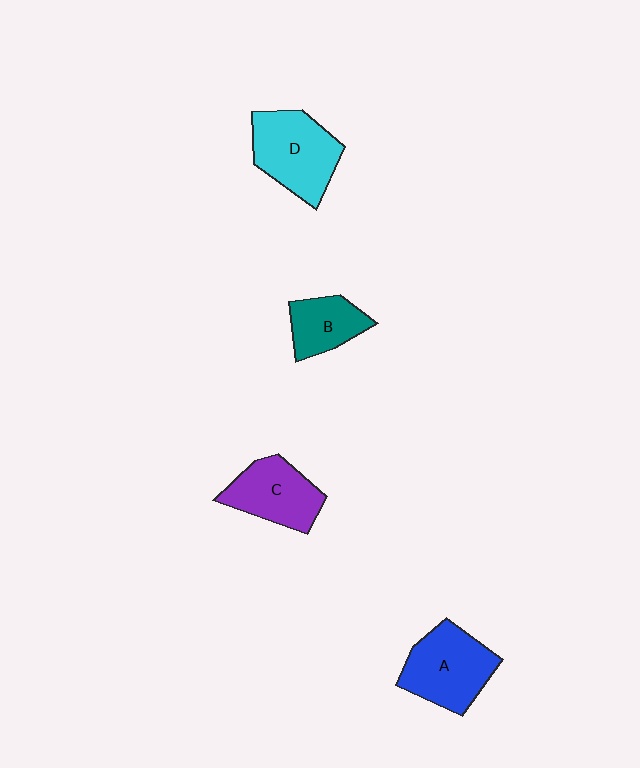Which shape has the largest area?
Shape D (cyan).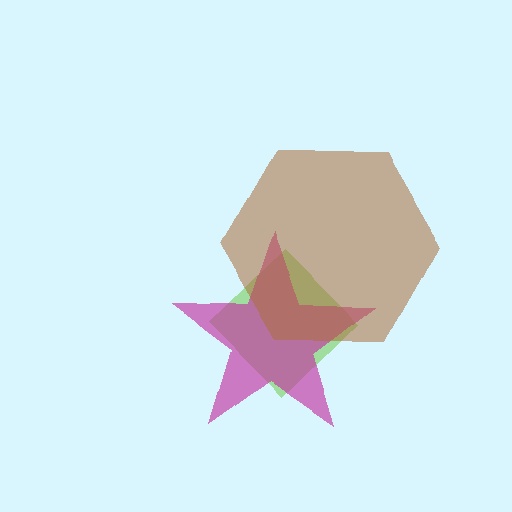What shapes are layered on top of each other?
The layered shapes are: a lime diamond, a magenta star, a brown hexagon.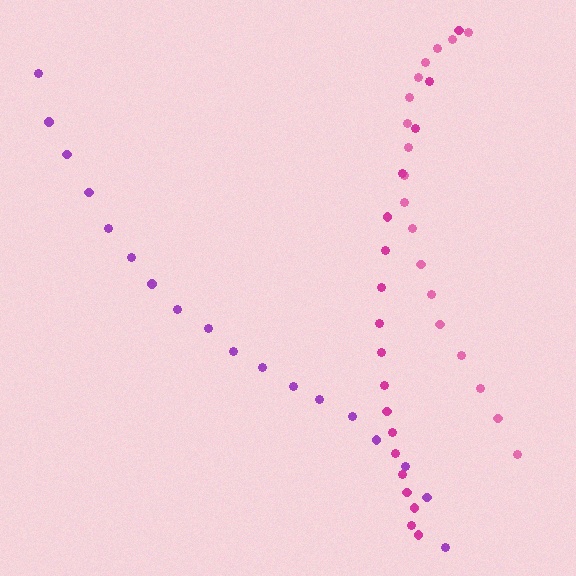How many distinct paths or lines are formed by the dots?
There are 3 distinct paths.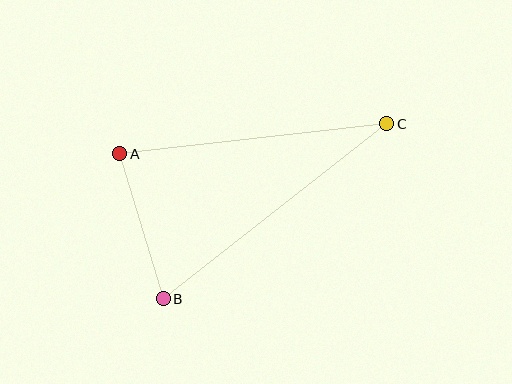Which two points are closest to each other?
Points A and B are closest to each other.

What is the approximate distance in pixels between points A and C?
The distance between A and C is approximately 268 pixels.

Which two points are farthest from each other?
Points B and C are farthest from each other.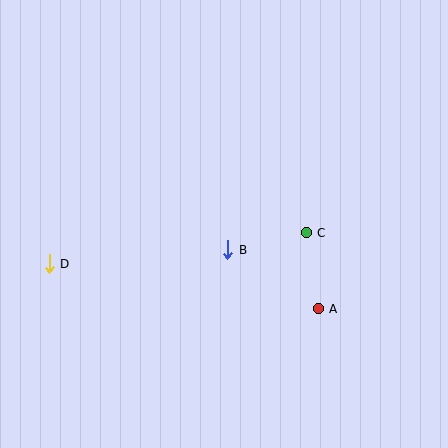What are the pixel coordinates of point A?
Point A is at (318, 309).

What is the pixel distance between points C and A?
The distance between C and A is 77 pixels.